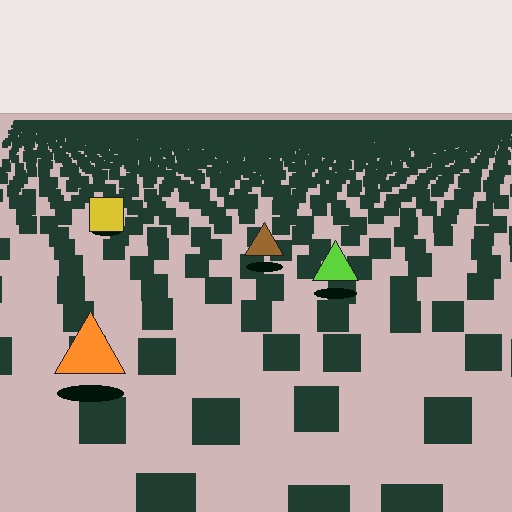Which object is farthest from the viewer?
The yellow square is farthest from the viewer. It appears smaller and the ground texture around it is denser.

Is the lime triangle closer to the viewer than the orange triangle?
No. The orange triangle is closer — you can tell from the texture gradient: the ground texture is coarser near it.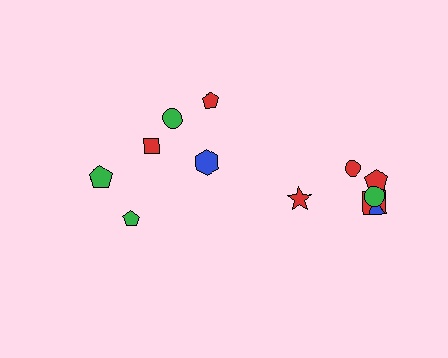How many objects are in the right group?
There are 7 objects.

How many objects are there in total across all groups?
There are 12 objects.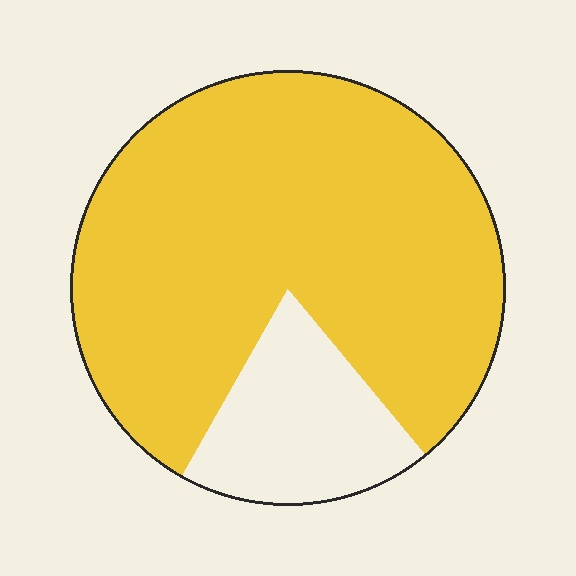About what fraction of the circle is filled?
About four fifths (4/5).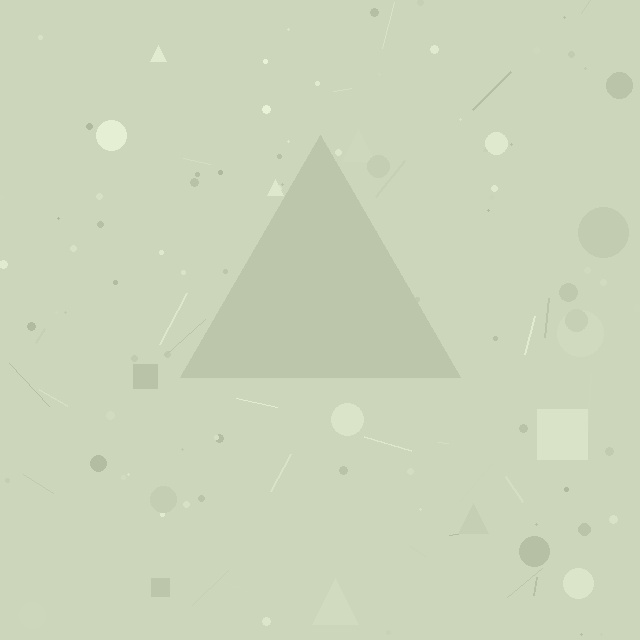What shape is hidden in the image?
A triangle is hidden in the image.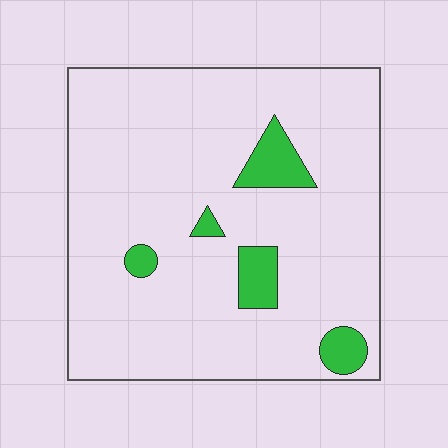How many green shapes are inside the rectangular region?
5.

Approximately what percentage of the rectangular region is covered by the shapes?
Approximately 10%.